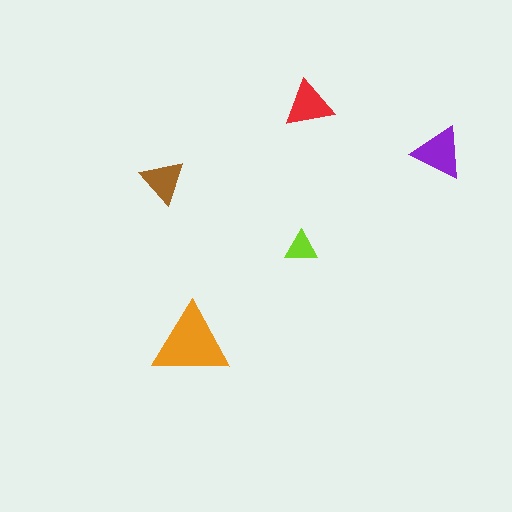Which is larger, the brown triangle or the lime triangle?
The brown one.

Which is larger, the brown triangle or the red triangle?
The red one.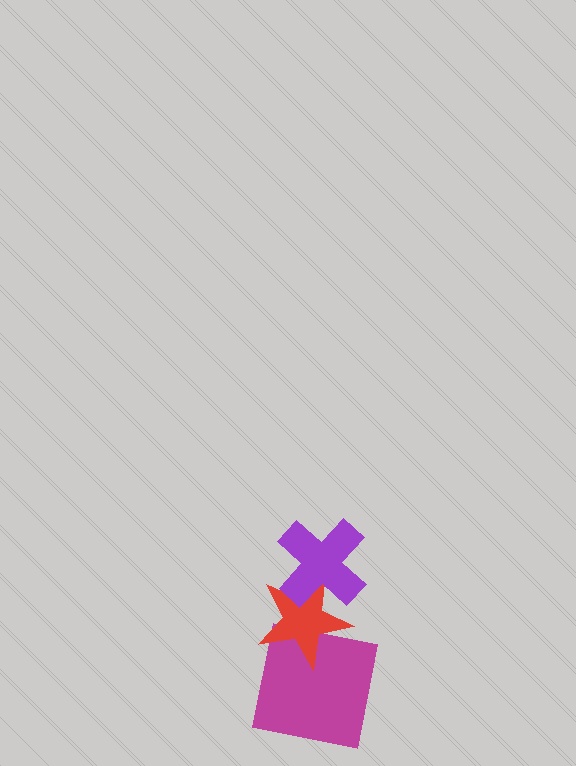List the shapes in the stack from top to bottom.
From top to bottom: the purple cross, the red star, the magenta square.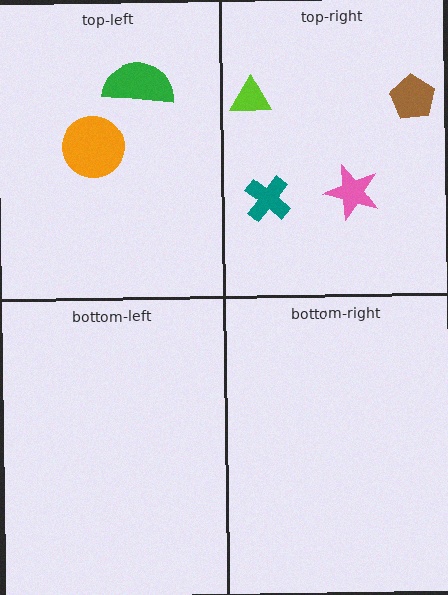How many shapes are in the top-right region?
4.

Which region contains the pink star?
The top-right region.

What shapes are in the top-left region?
The orange circle, the green semicircle.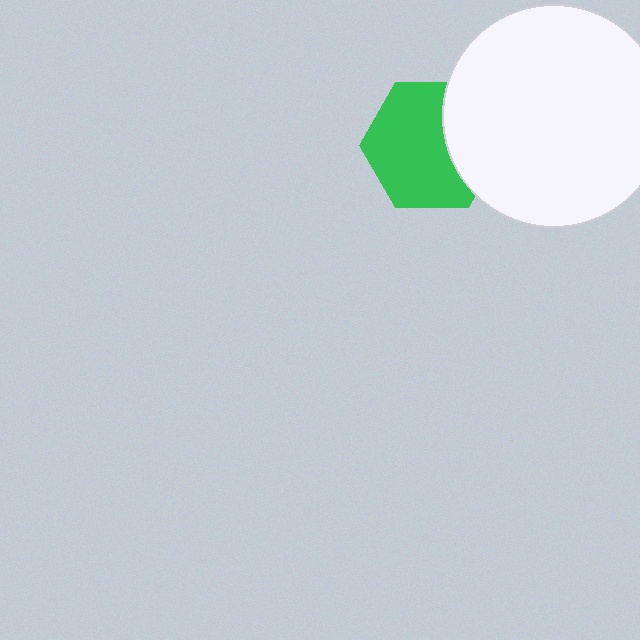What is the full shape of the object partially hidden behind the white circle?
The partially hidden object is a green hexagon.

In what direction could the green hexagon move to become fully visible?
The green hexagon could move left. That would shift it out from behind the white circle entirely.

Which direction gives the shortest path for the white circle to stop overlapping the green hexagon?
Moving right gives the shortest separation.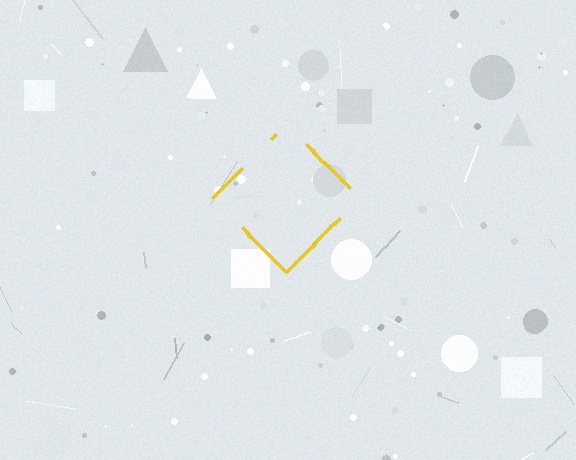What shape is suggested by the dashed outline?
The dashed outline suggests a diamond.